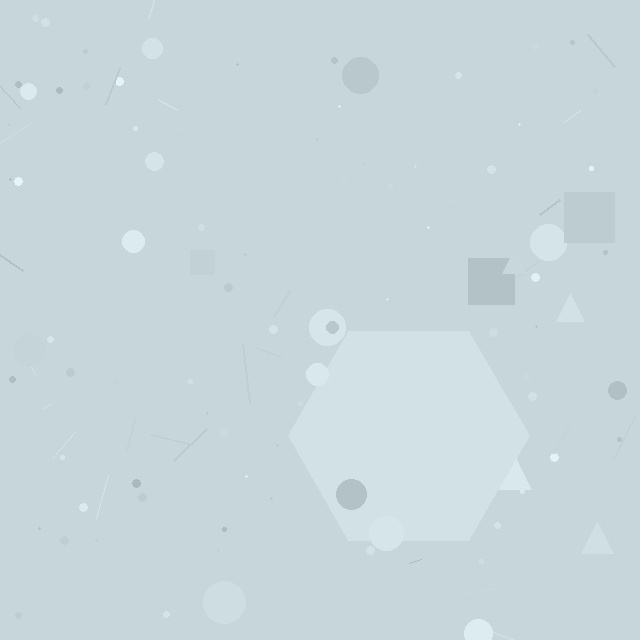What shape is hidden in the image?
A hexagon is hidden in the image.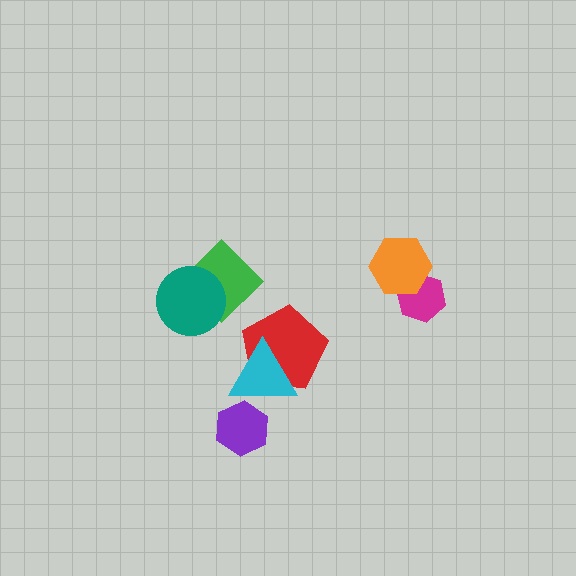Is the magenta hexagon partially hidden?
Yes, it is partially covered by another shape.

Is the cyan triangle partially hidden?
No, no other shape covers it.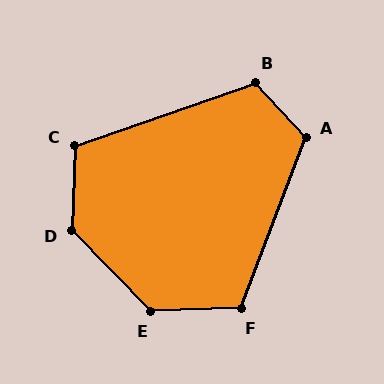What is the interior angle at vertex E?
Approximately 132 degrees (obtuse).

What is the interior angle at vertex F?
Approximately 113 degrees (obtuse).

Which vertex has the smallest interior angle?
C, at approximately 111 degrees.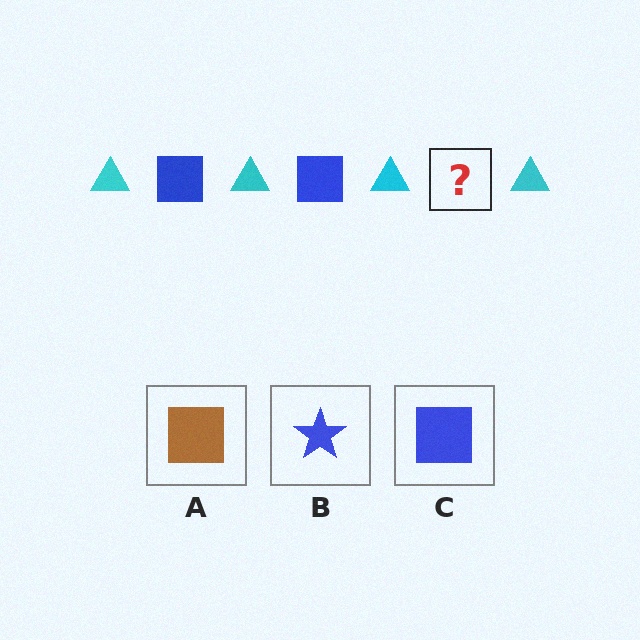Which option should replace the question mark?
Option C.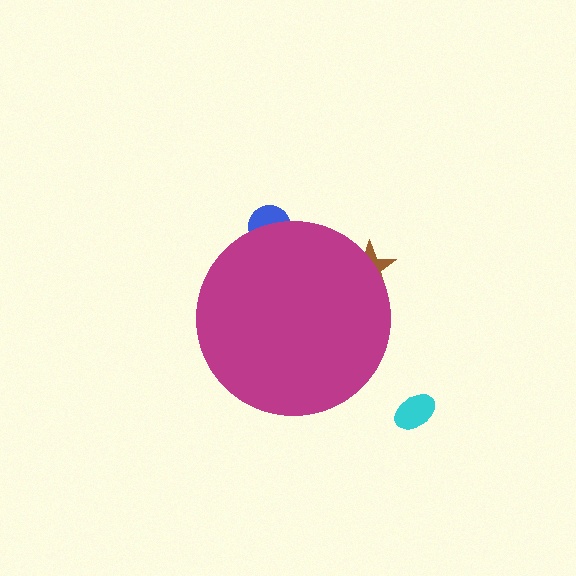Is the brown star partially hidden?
Yes, the brown star is partially hidden behind the magenta circle.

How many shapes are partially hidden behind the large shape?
2 shapes are partially hidden.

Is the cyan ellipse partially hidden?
No, the cyan ellipse is fully visible.